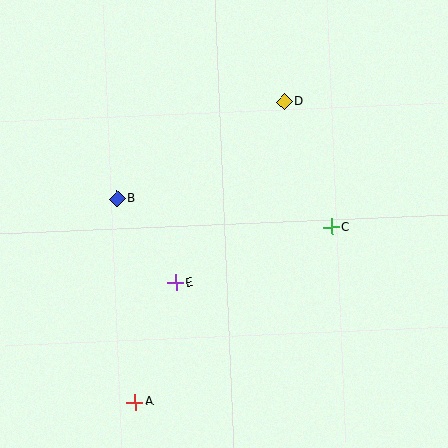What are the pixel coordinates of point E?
Point E is at (176, 283).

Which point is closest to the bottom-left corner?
Point A is closest to the bottom-left corner.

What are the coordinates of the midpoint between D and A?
The midpoint between D and A is at (210, 252).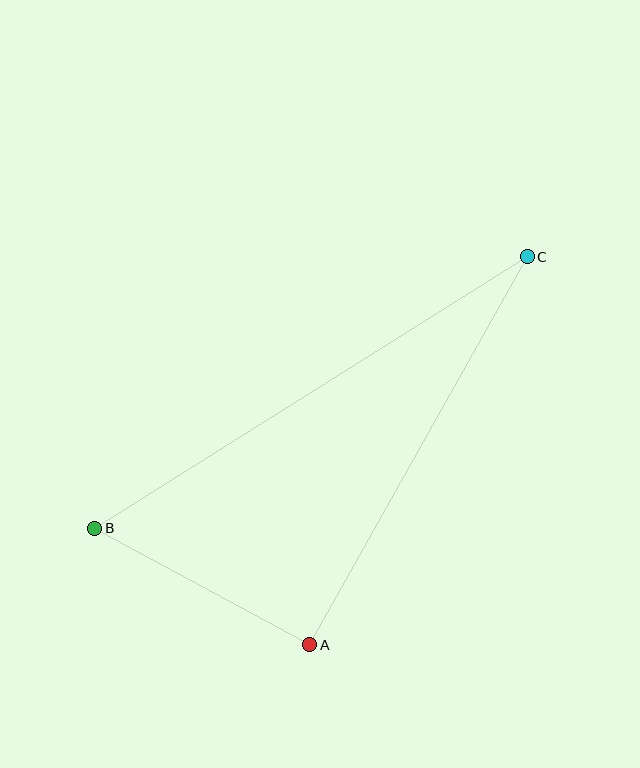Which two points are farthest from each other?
Points B and C are farthest from each other.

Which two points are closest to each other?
Points A and B are closest to each other.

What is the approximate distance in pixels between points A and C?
The distance between A and C is approximately 445 pixels.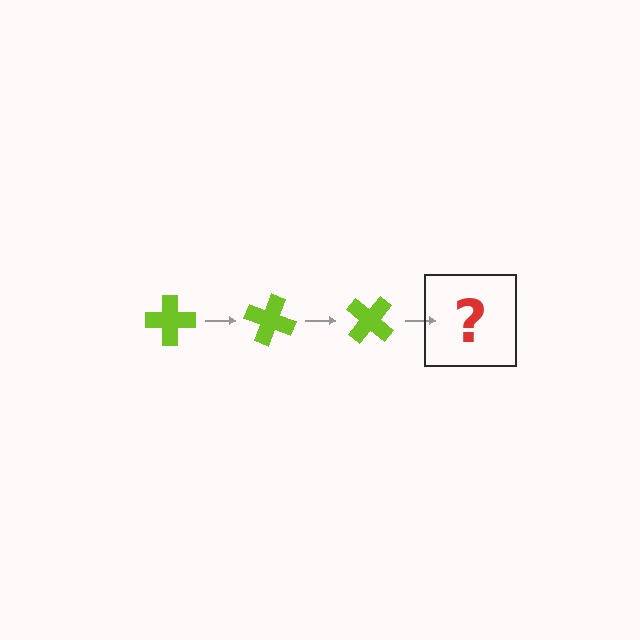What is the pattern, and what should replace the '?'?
The pattern is that the cross rotates 20 degrees each step. The '?' should be a lime cross rotated 60 degrees.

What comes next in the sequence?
The next element should be a lime cross rotated 60 degrees.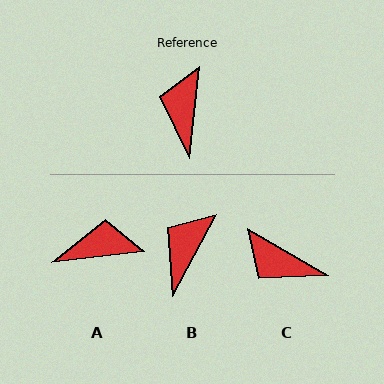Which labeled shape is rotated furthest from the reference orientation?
A, about 78 degrees away.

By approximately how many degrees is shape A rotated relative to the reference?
Approximately 78 degrees clockwise.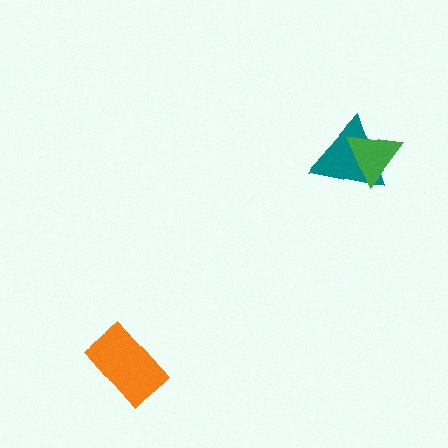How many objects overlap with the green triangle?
1 object overlaps with the green triangle.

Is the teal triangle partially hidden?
Yes, it is partially covered by another shape.